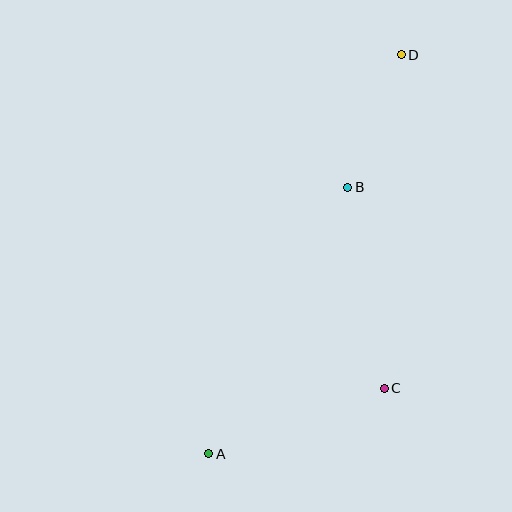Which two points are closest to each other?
Points B and D are closest to each other.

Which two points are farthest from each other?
Points A and D are farthest from each other.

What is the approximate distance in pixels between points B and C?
The distance between B and C is approximately 204 pixels.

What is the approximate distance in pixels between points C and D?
The distance between C and D is approximately 334 pixels.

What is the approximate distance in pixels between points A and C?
The distance between A and C is approximately 187 pixels.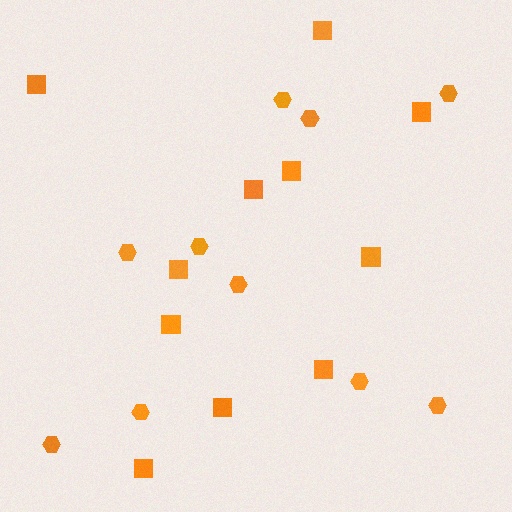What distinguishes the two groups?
There are 2 groups: one group of hexagons (10) and one group of squares (11).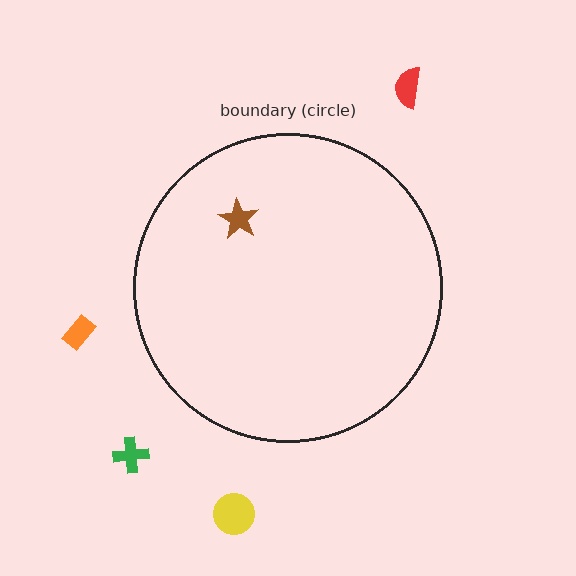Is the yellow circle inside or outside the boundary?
Outside.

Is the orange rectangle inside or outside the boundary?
Outside.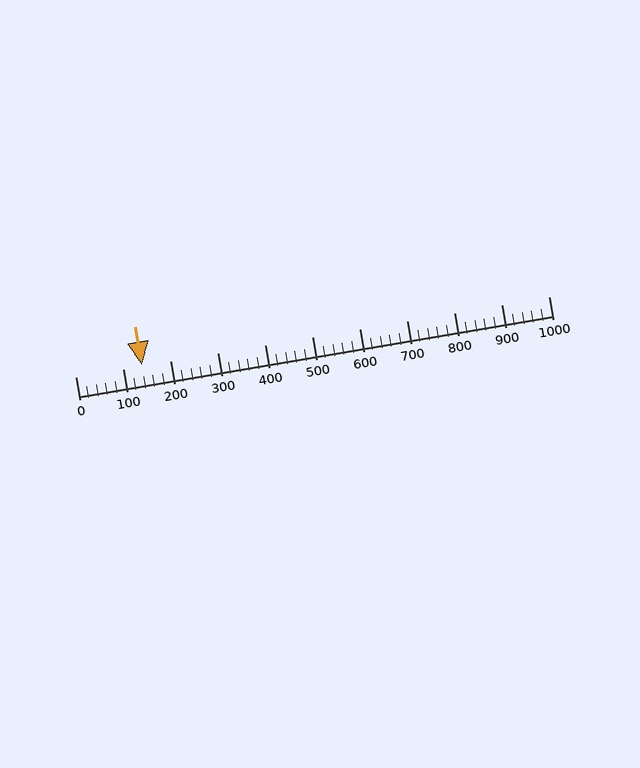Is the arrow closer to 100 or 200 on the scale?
The arrow is closer to 100.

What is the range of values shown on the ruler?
The ruler shows values from 0 to 1000.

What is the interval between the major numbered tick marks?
The major tick marks are spaced 100 units apart.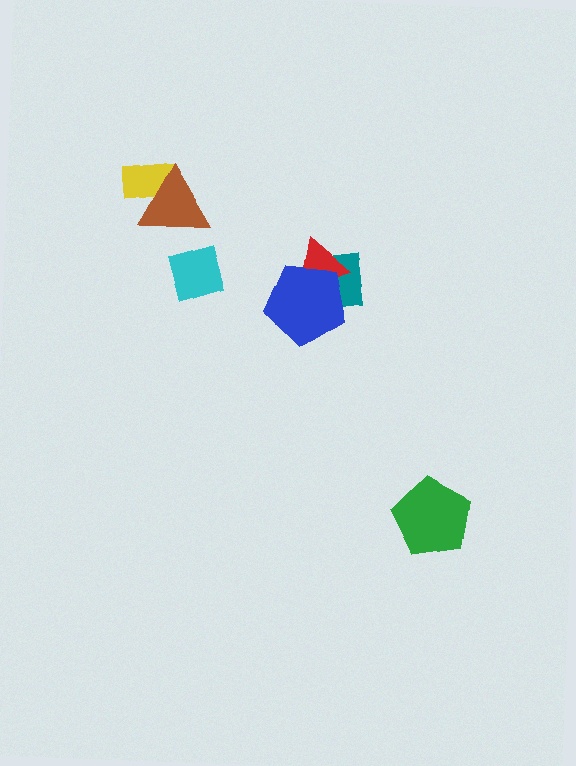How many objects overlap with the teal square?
2 objects overlap with the teal square.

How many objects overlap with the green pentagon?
0 objects overlap with the green pentagon.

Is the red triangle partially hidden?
Yes, it is partially covered by another shape.